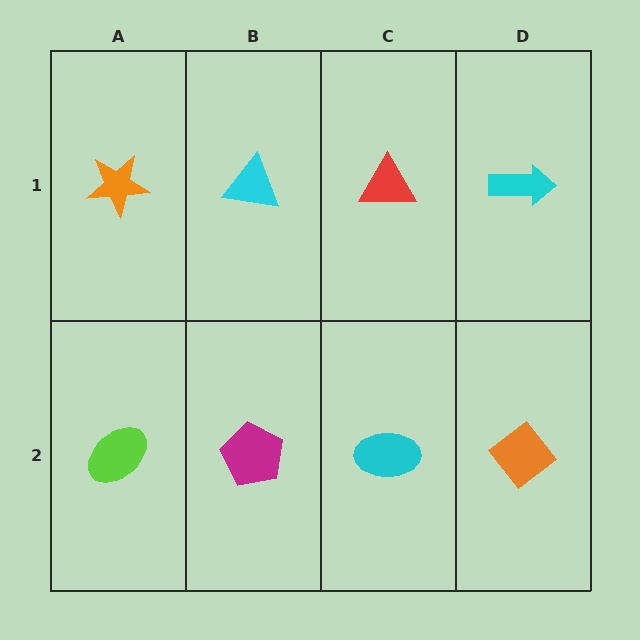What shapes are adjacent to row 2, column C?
A red triangle (row 1, column C), a magenta pentagon (row 2, column B), an orange diamond (row 2, column D).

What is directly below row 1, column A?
A lime ellipse.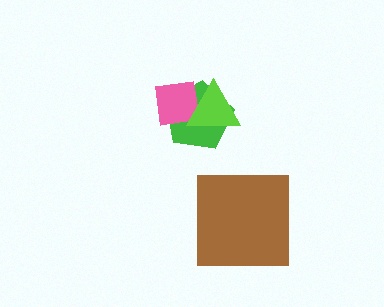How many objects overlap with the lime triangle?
2 objects overlap with the lime triangle.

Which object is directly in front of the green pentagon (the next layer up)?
The pink square is directly in front of the green pentagon.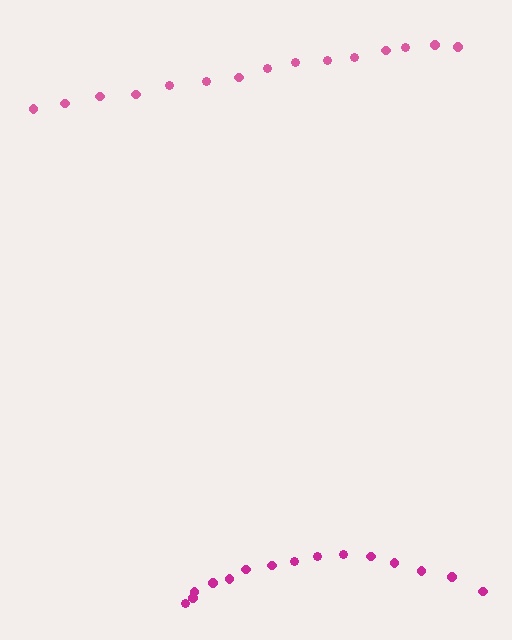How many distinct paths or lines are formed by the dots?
There are 2 distinct paths.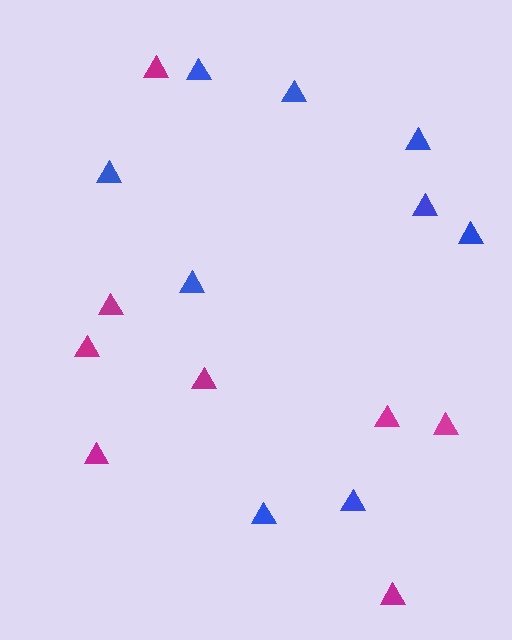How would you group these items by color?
There are 2 groups: one group of blue triangles (9) and one group of magenta triangles (8).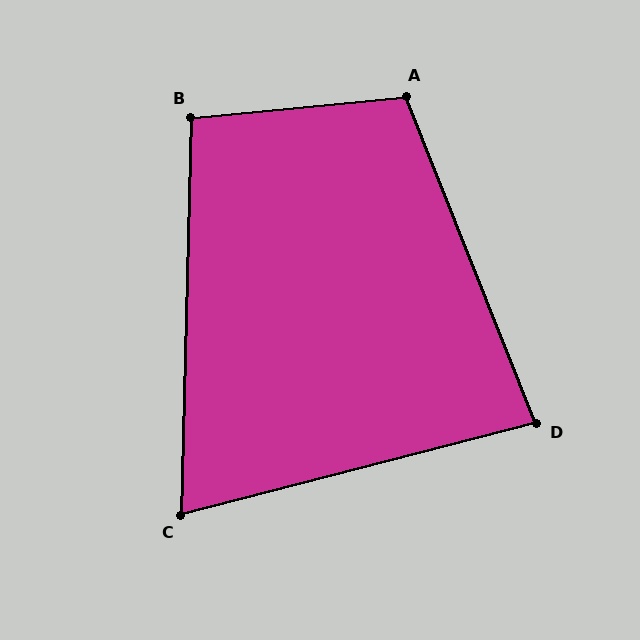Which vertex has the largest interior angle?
A, at approximately 106 degrees.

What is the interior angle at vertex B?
Approximately 97 degrees (obtuse).